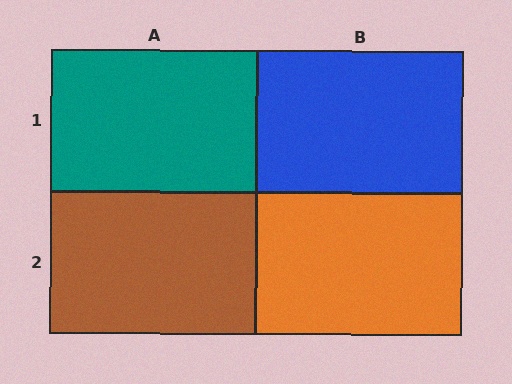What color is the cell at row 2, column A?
Brown.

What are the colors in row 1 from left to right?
Teal, blue.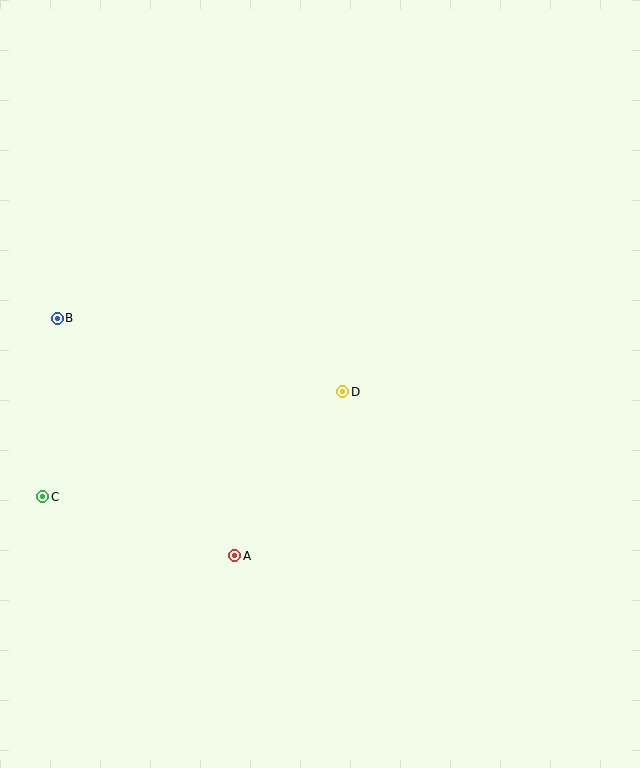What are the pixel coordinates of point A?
Point A is at (235, 556).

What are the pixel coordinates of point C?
Point C is at (43, 497).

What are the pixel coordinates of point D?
Point D is at (343, 392).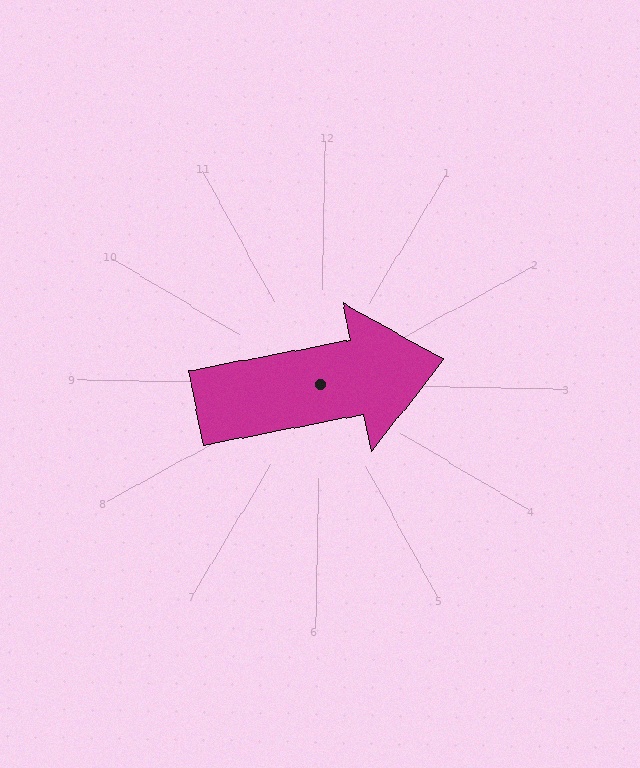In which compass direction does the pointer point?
East.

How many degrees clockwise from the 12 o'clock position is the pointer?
Approximately 78 degrees.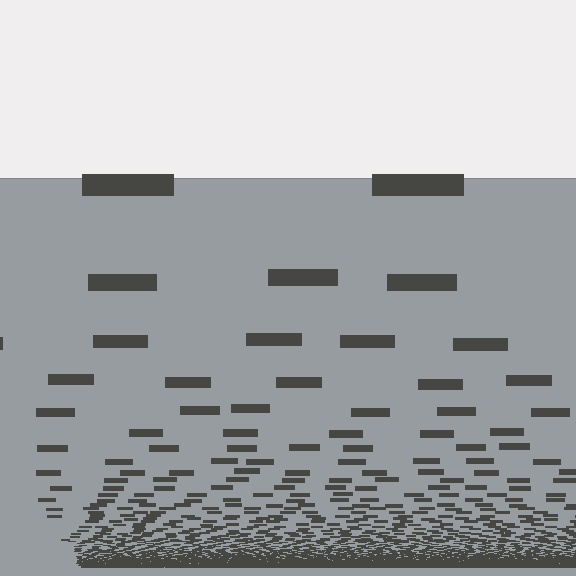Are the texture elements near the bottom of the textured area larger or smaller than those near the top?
Smaller. The gradient is inverted — elements near the bottom are smaller and denser.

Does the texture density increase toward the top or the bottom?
Density increases toward the bottom.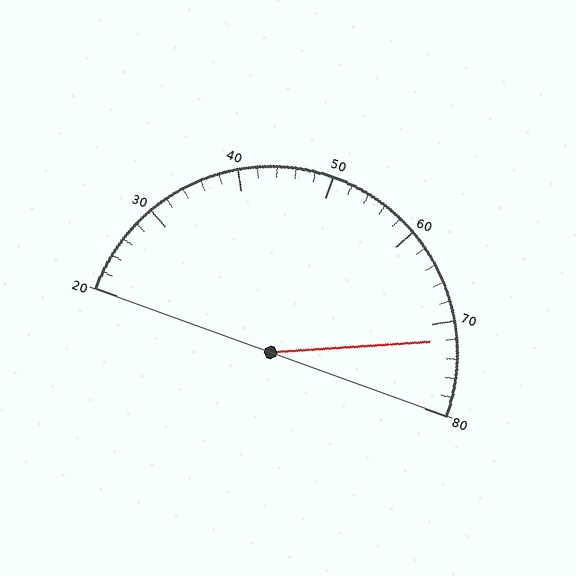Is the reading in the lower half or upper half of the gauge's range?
The reading is in the upper half of the range (20 to 80).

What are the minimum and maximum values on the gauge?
The gauge ranges from 20 to 80.